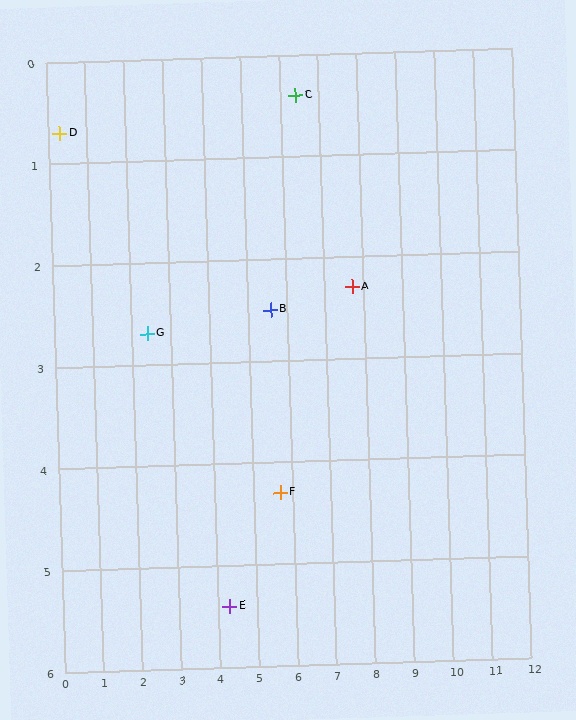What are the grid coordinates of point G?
Point G is at approximately (2.4, 2.7).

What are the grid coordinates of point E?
Point E is at approximately (4.3, 5.4).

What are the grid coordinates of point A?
Point A is at approximately (7.7, 2.3).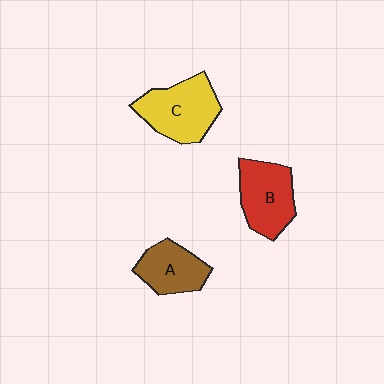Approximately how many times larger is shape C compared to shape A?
Approximately 1.4 times.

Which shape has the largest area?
Shape C (yellow).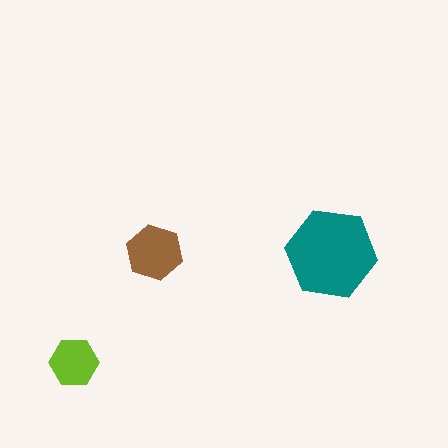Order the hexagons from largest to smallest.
the teal one, the brown one, the lime one.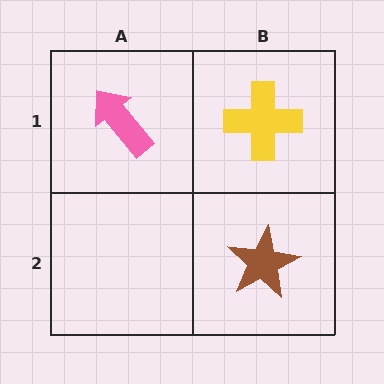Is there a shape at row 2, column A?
No, that cell is empty.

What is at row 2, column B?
A brown star.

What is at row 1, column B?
A yellow cross.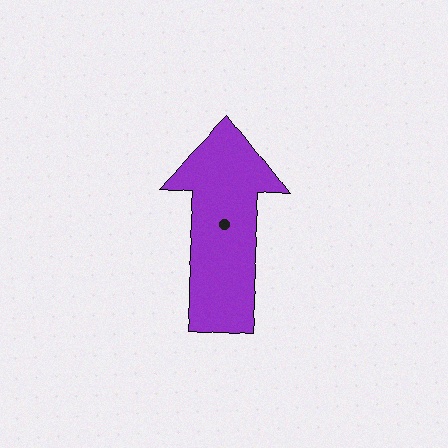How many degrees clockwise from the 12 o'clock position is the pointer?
Approximately 4 degrees.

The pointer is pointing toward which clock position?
Roughly 12 o'clock.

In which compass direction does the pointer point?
North.